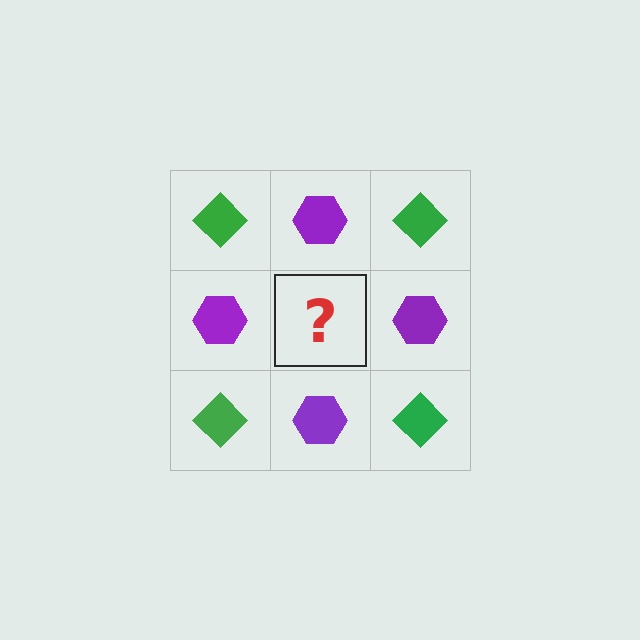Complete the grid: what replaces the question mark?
The question mark should be replaced with a green diamond.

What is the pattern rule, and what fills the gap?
The rule is that it alternates green diamond and purple hexagon in a checkerboard pattern. The gap should be filled with a green diamond.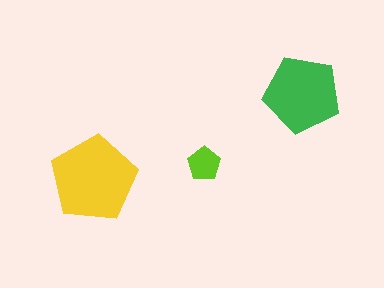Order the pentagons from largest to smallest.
the yellow one, the green one, the lime one.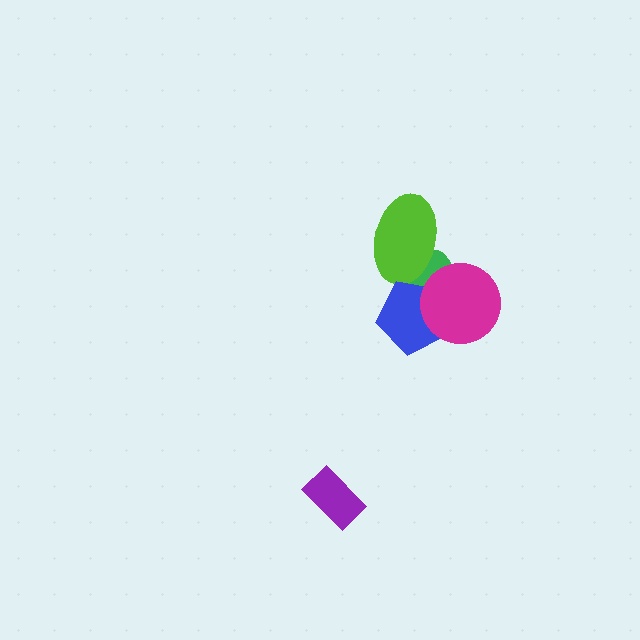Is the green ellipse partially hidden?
Yes, it is partially covered by another shape.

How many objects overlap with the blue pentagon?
2 objects overlap with the blue pentagon.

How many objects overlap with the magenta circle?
2 objects overlap with the magenta circle.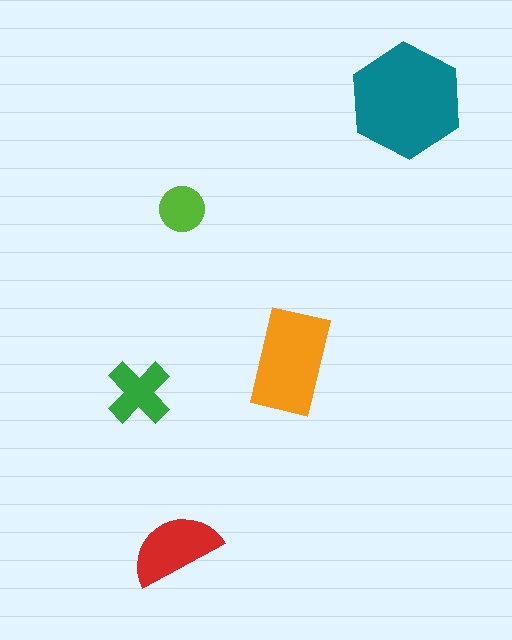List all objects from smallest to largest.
The lime circle, the green cross, the red semicircle, the orange rectangle, the teal hexagon.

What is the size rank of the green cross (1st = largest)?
4th.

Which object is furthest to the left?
The green cross is leftmost.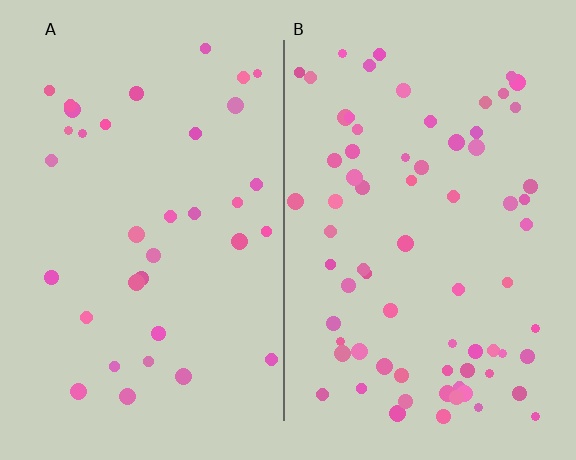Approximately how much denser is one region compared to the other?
Approximately 2.0× — region B over region A.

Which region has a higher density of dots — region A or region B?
B (the right).